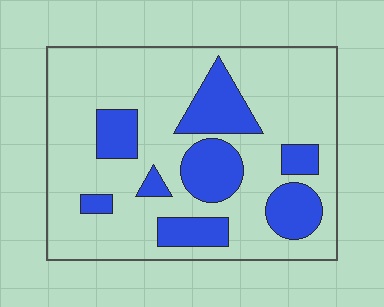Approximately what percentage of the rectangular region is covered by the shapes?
Approximately 25%.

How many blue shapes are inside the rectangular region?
8.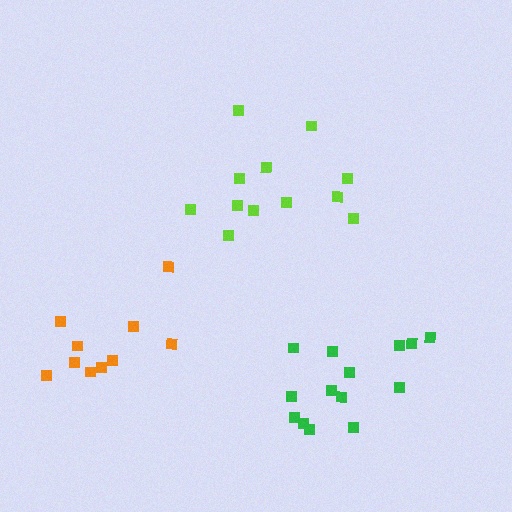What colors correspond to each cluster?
The clusters are colored: lime, green, orange.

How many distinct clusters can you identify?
There are 3 distinct clusters.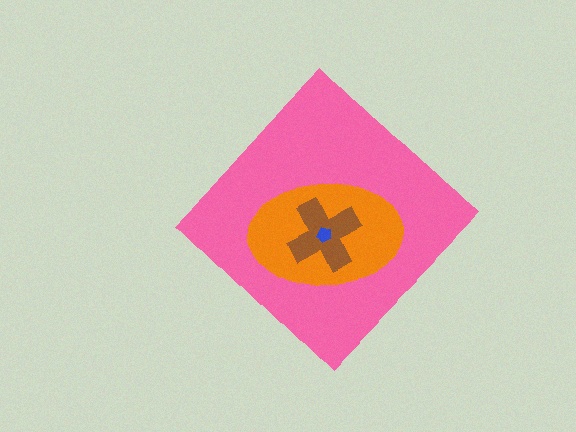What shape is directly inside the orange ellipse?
The brown cross.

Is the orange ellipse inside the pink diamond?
Yes.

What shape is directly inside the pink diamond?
The orange ellipse.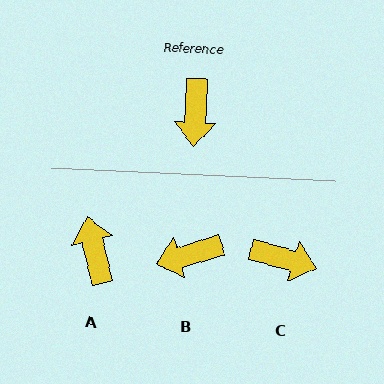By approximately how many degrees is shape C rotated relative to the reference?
Approximately 77 degrees counter-clockwise.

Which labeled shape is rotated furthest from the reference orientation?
A, about 164 degrees away.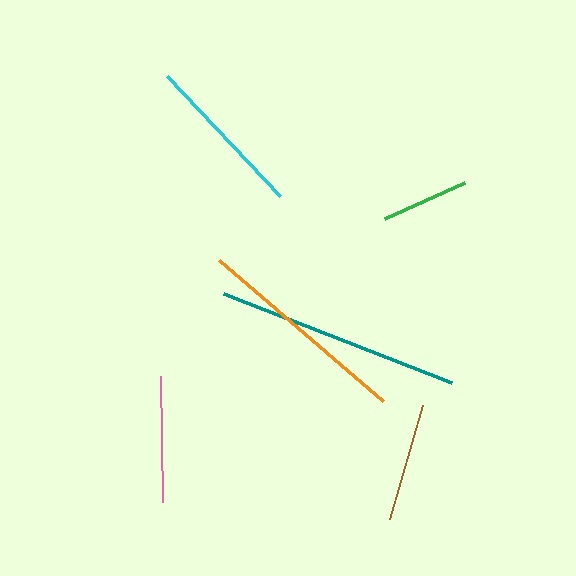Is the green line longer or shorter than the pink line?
The pink line is longer than the green line.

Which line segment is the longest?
The teal line is the longest at approximately 245 pixels.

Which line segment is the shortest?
The green line is the shortest at approximately 87 pixels.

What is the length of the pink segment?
The pink segment is approximately 126 pixels long.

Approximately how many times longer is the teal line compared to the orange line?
The teal line is approximately 1.1 times the length of the orange line.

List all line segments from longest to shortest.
From longest to shortest: teal, orange, cyan, pink, brown, green.